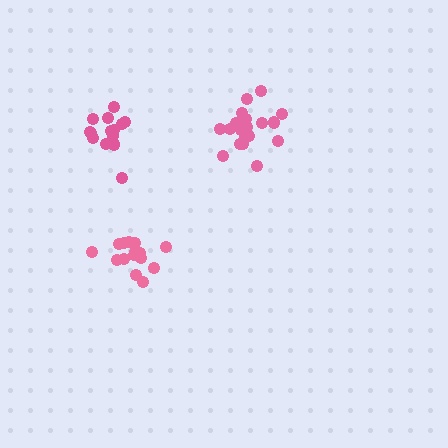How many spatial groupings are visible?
There are 3 spatial groupings.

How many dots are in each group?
Group 1: 15 dots, Group 2: 20 dots, Group 3: 14 dots (49 total).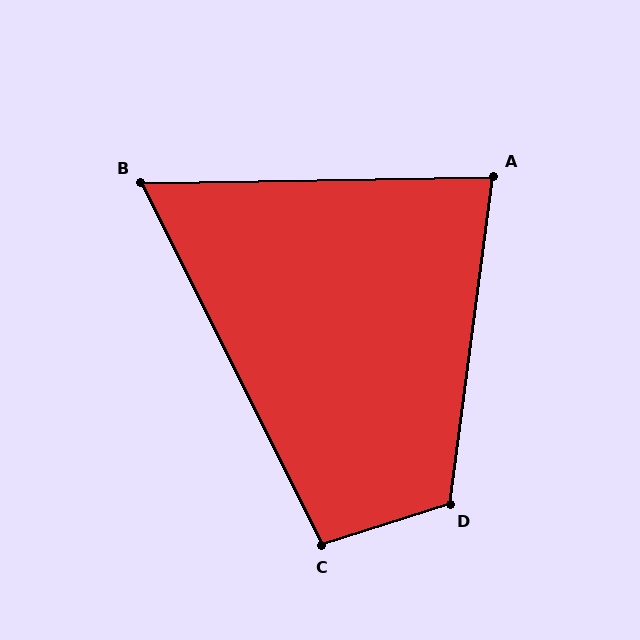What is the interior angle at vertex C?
Approximately 99 degrees (obtuse).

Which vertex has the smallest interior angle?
B, at approximately 65 degrees.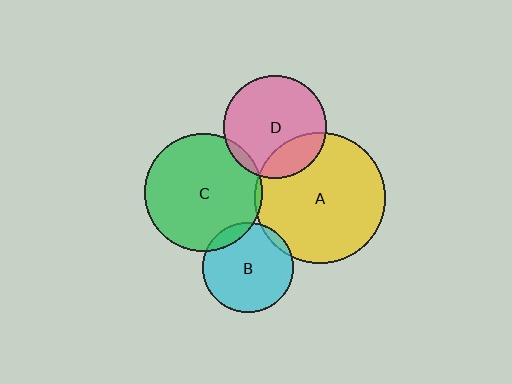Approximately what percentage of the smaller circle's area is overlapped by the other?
Approximately 20%.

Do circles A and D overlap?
Yes.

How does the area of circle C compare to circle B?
Approximately 1.7 times.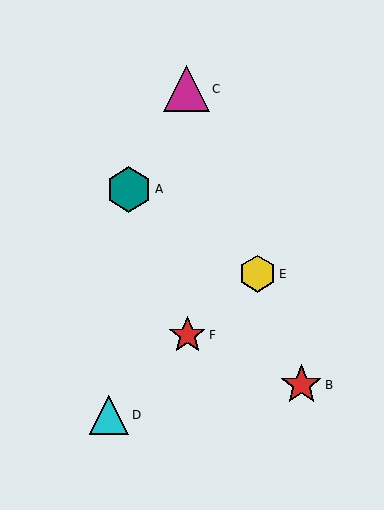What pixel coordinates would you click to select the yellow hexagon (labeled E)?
Click at (258, 274) to select the yellow hexagon E.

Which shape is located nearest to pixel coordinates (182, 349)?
The red star (labeled F) at (187, 335) is nearest to that location.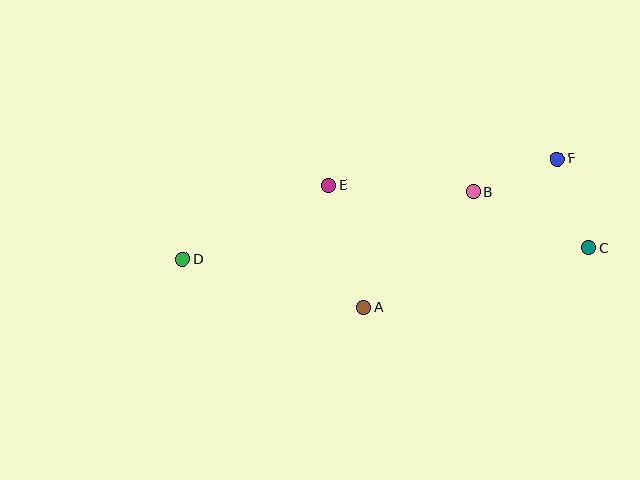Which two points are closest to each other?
Points B and F are closest to each other.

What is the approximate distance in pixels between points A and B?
The distance between A and B is approximately 159 pixels.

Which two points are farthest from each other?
Points C and D are farthest from each other.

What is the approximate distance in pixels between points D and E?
The distance between D and E is approximately 164 pixels.